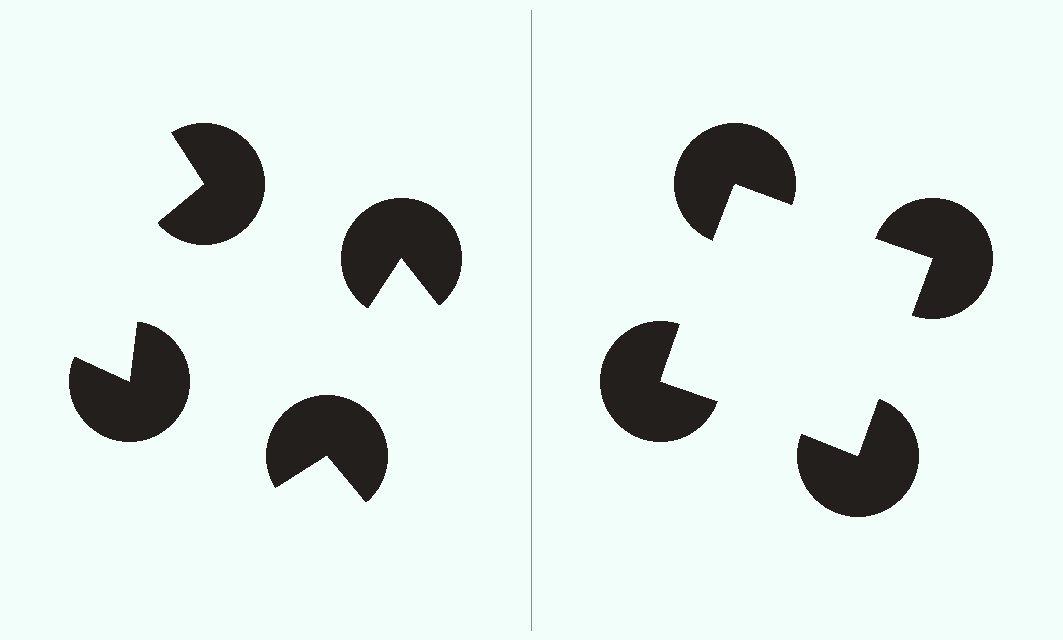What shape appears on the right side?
An illusory square.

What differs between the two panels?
The pac-man discs are positioned identically on both sides; only the wedge orientations differ. On the right they align to a square; on the left they are misaligned.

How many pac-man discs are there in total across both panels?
8 — 4 on each side.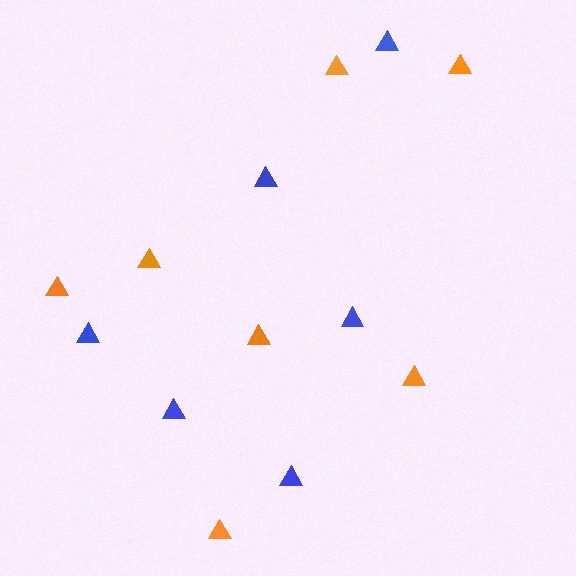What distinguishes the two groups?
There are 2 groups: one group of orange triangles (7) and one group of blue triangles (6).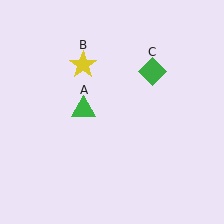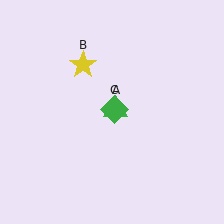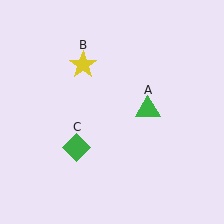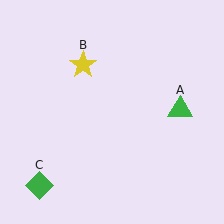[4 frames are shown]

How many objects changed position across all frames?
2 objects changed position: green triangle (object A), green diamond (object C).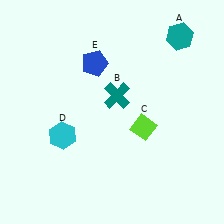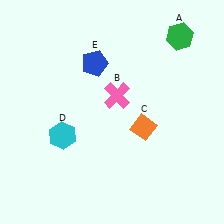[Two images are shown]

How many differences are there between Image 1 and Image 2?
There are 3 differences between the two images.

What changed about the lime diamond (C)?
In Image 1, C is lime. In Image 2, it changed to orange.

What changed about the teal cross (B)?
In Image 1, B is teal. In Image 2, it changed to pink.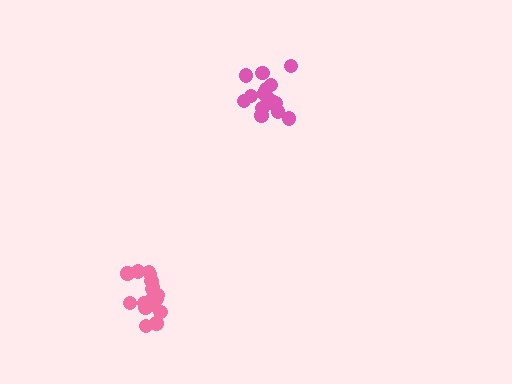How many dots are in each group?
Group 1: 18 dots, Group 2: 17 dots (35 total).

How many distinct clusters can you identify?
There are 2 distinct clusters.